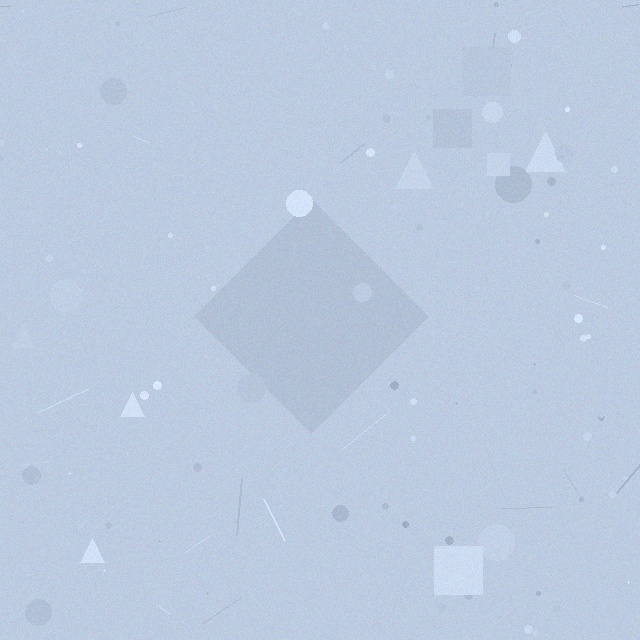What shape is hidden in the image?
A diamond is hidden in the image.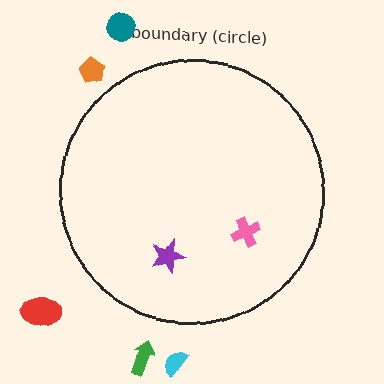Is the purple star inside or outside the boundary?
Inside.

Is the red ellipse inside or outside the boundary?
Outside.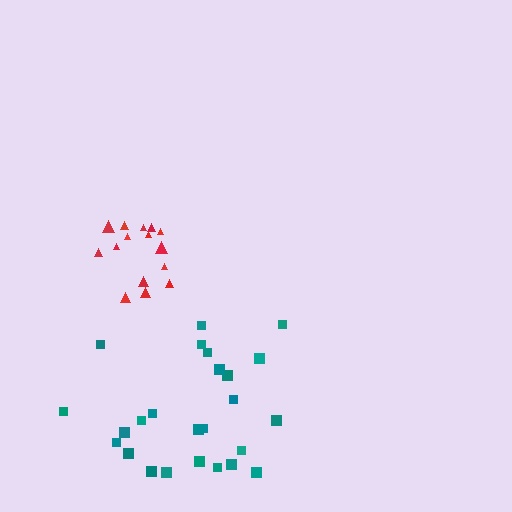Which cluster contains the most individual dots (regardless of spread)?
Teal (25).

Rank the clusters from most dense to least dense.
red, teal.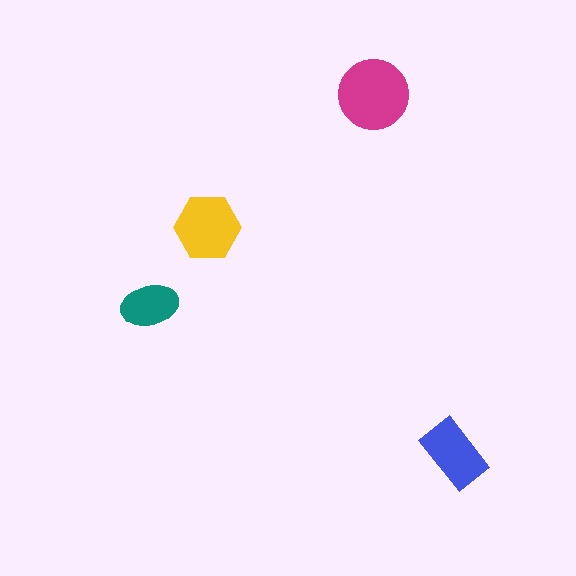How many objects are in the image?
There are 4 objects in the image.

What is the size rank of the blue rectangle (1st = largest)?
3rd.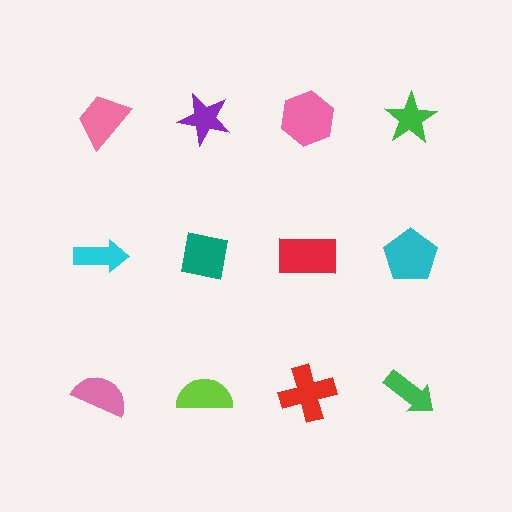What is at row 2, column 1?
A cyan arrow.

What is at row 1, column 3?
A pink hexagon.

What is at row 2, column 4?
A cyan pentagon.